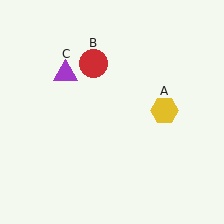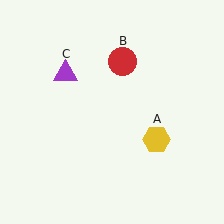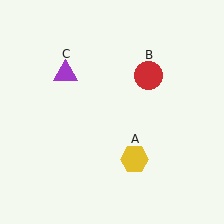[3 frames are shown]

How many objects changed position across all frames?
2 objects changed position: yellow hexagon (object A), red circle (object B).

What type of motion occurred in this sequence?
The yellow hexagon (object A), red circle (object B) rotated clockwise around the center of the scene.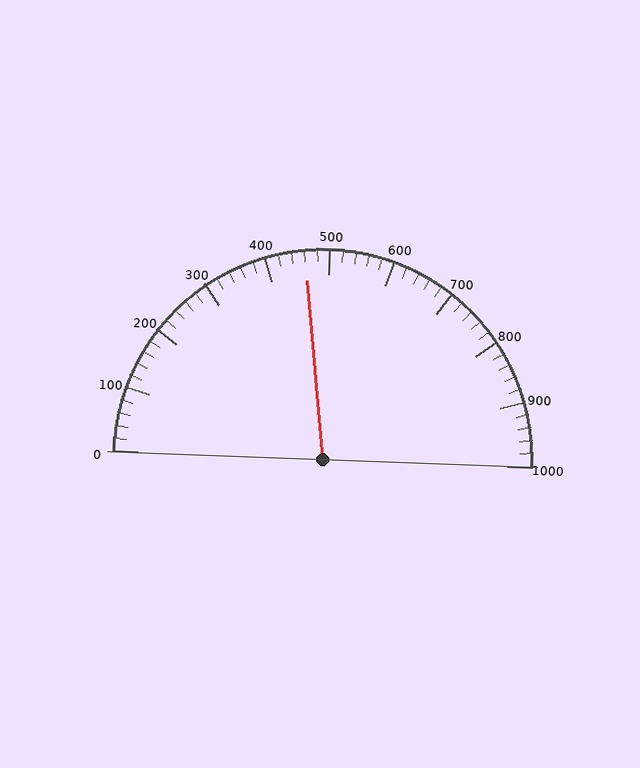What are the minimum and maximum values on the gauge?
The gauge ranges from 0 to 1000.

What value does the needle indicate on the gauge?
The needle indicates approximately 460.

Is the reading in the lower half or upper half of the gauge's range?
The reading is in the lower half of the range (0 to 1000).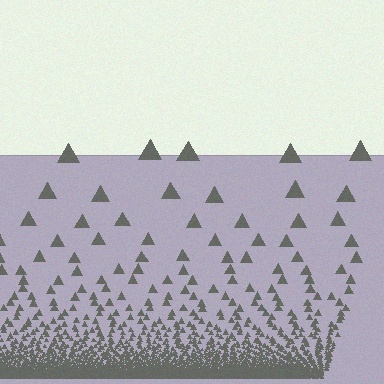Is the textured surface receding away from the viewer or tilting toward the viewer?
The surface appears to tilt toward the viewer. Texture elements get larger and sparser toward the top.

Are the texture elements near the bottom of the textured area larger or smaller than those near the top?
Smaller. The gradient is inverted — elements near the bottom are smaller and denser.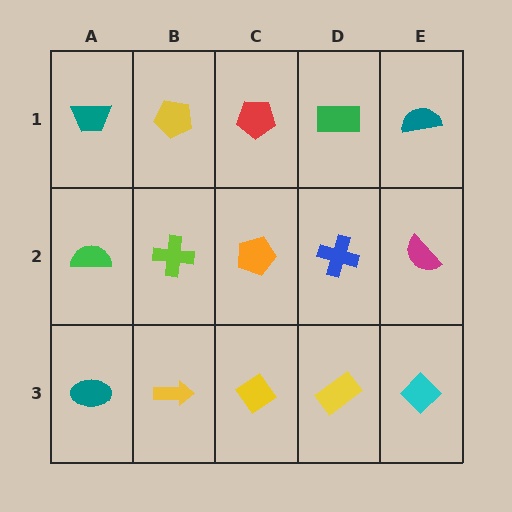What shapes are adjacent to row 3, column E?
A magenta semicircle (row 2, column E), a yellow rectangle (row 3, column D).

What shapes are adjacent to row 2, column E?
A teal semicircle (row 1, column E), a cyan diamond (row 3, column E), a blue cross (row 2, column D).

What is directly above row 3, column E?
A magenta semicircle.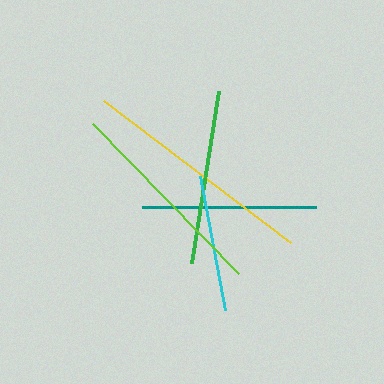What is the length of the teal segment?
The teal segment is approximately 174 pixels long.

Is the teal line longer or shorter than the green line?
The green line is longer than the teal line.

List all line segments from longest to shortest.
From longest to shortest: yellow, lime, green, teal, cyan.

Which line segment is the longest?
The yellow line is the longest at approximately 234 pixels.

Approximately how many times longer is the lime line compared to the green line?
The lime line is approximately 1.2 times the length of the green line.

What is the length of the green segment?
The green segment is approximately 174 pixels long.